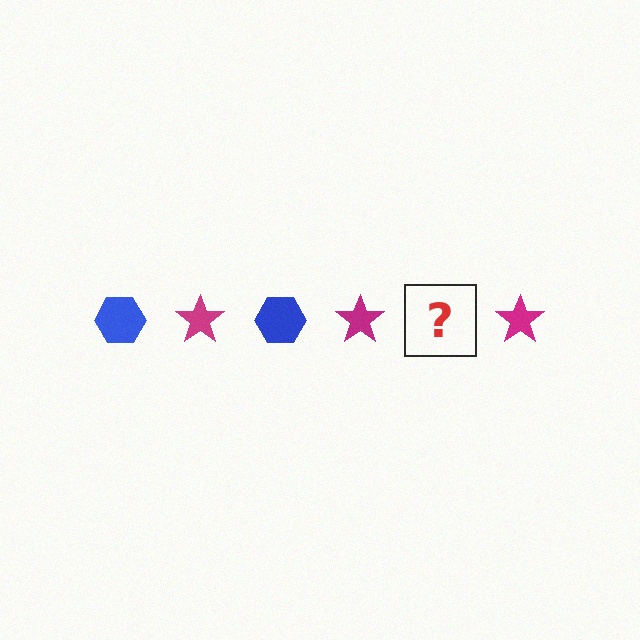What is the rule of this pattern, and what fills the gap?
The rule is that the pattern alternates between blue hexagon and magenta star. The gap should be filled with a blue hexagon.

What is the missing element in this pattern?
The missing element is a blue hexagon.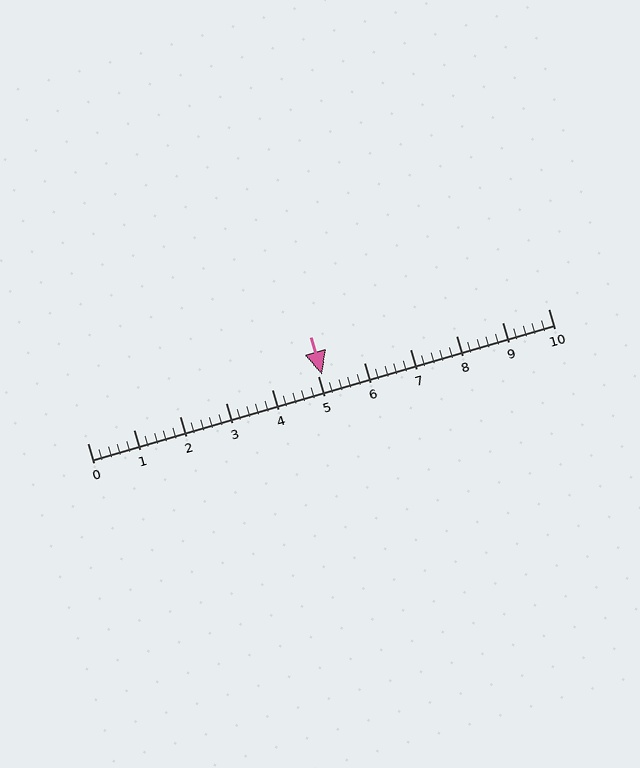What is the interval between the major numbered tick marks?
The major tick marks are spaced 1 units apart.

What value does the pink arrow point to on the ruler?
The pink arrow points to approximately 5.1.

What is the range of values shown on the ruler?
The ruler shows values from 0 to 10.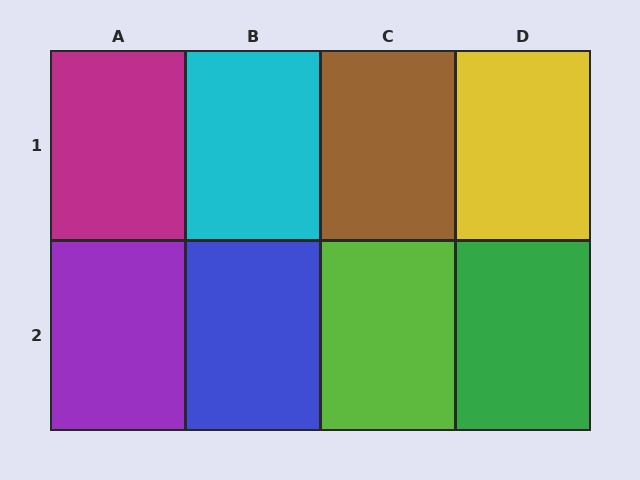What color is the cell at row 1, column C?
Brown.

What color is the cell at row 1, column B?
Cyan.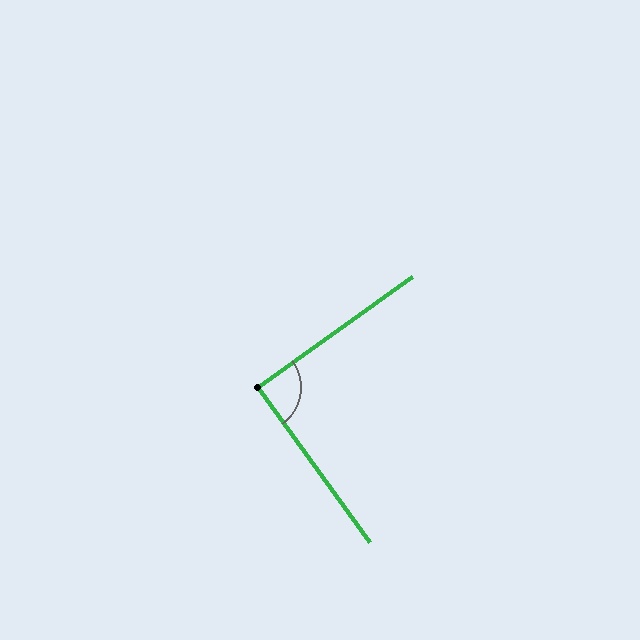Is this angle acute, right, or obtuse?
It is approximately a right angle.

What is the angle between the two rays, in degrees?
Approximately 90 degrees.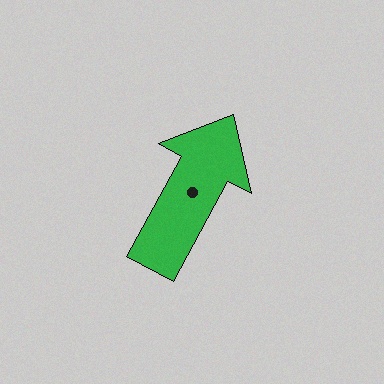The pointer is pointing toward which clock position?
Roughly 1 o'clock.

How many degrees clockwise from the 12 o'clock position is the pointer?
Approximately 28 degrees.